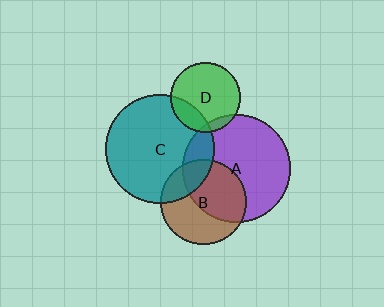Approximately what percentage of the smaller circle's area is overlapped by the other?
Approximately 25%.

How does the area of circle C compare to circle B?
Approximately 1.7 times.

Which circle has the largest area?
Circle C (teal).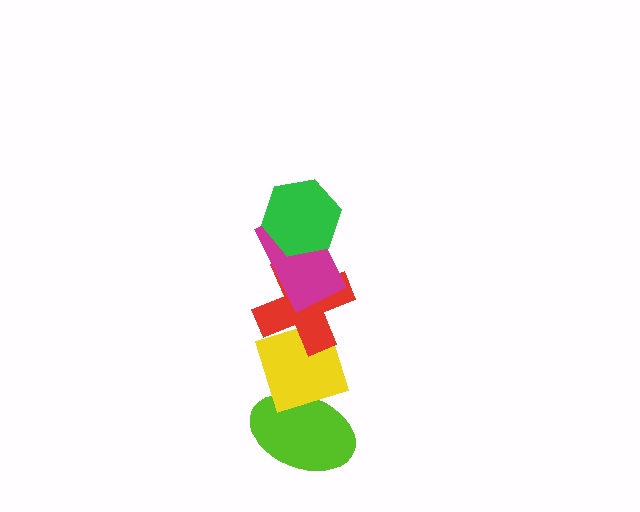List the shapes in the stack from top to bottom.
From top to bottom: the green hexagon, the magenta rectangle, the red cross, the yellow diamond, the lime ellipse.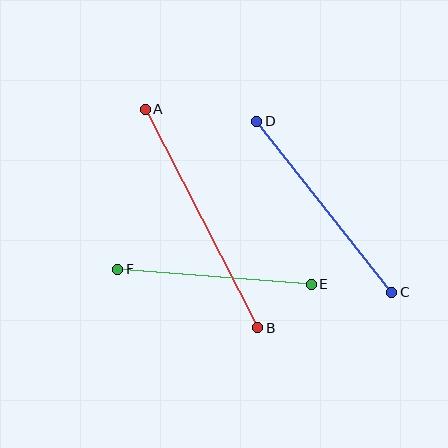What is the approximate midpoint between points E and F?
The midpoint is at approximately (214, 277) pixels.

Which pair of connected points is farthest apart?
Points A and B are farthest apart.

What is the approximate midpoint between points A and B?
The midpoint is at approximately (202, 218) pixels.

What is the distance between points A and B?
The distance is approximately 246 pixels.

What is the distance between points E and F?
The distance is approximately 194 pixels.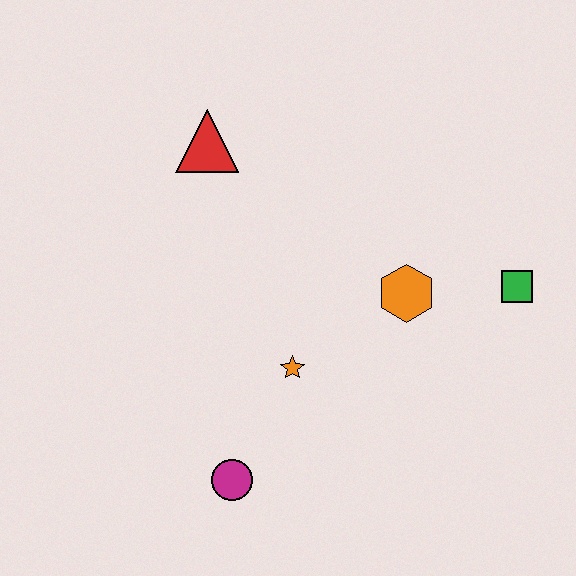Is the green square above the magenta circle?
Yes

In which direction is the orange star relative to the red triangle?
The orange star is below the red triangle.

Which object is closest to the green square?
The orange hexagon is closest to the green square.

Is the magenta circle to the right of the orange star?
No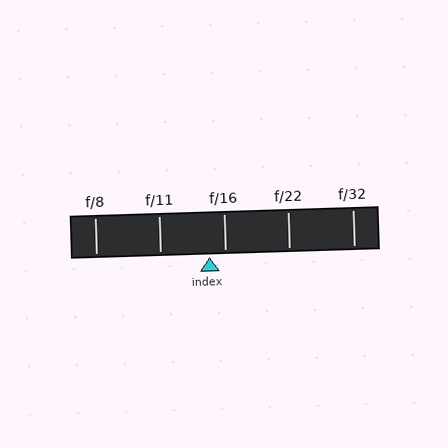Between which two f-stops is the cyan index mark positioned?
The index mark is between f/11 and f/16.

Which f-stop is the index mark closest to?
The index mark is closest to f/16.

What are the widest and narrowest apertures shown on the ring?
The widest aperture shown is f/8 and the narrowest is f/32.